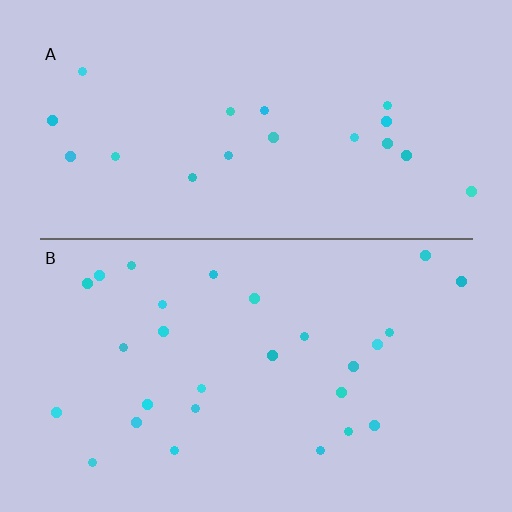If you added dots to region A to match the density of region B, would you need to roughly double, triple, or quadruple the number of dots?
Approximately double.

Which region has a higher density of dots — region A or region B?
B (the bottom).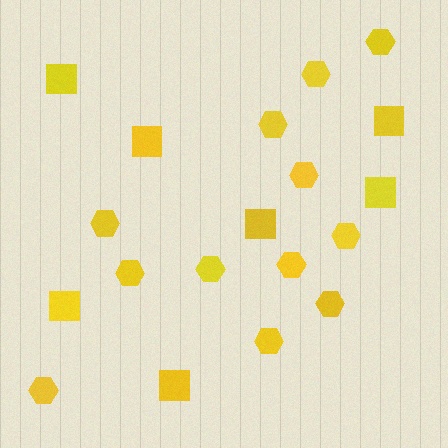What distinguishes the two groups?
There are 2 groups: one group of squares (7) and one group of hexagons (12).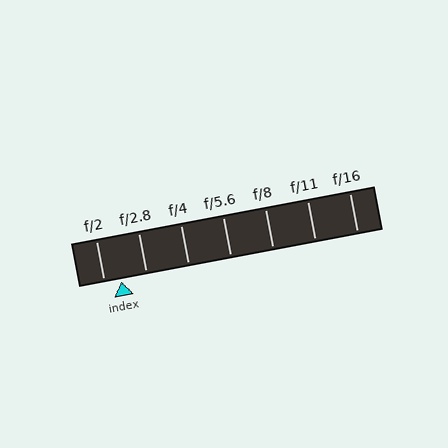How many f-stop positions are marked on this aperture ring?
There are 7 f-stop positions marked.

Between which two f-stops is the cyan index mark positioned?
The index mark is between f/2 and f/2.8.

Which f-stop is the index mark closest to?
The index mark is closest to f/2.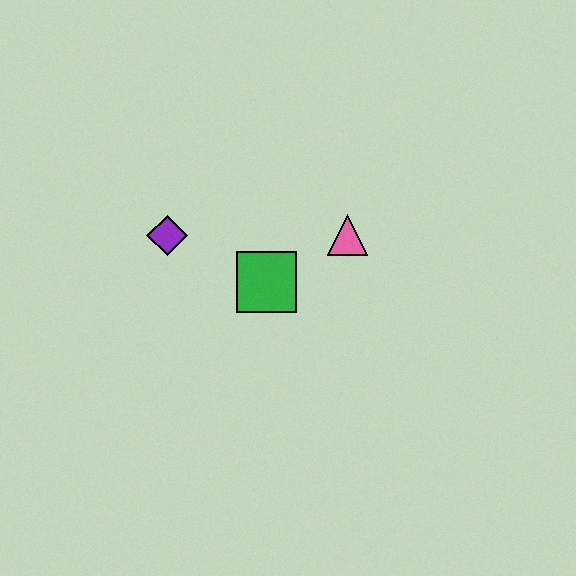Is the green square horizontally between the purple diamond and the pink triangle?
Yes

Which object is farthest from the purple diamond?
The pink triangle is farthest from the purple diamond.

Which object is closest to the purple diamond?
The green square is closest to the purple diamond.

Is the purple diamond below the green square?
No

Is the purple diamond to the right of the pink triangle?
No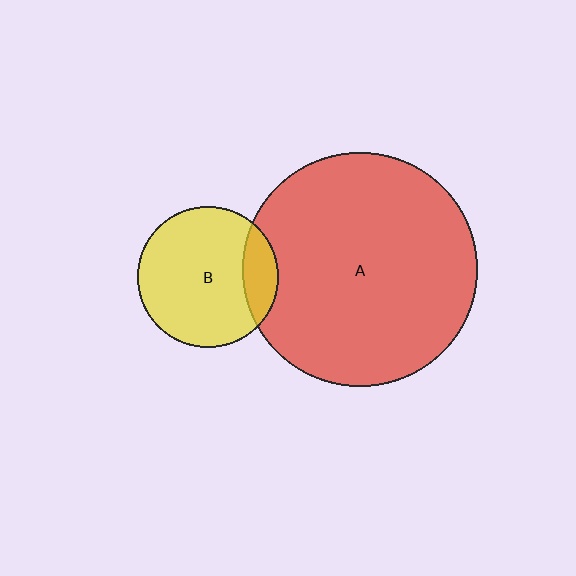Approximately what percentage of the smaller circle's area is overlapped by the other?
Approximately 15%.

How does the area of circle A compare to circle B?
Approximately 2.8 times.